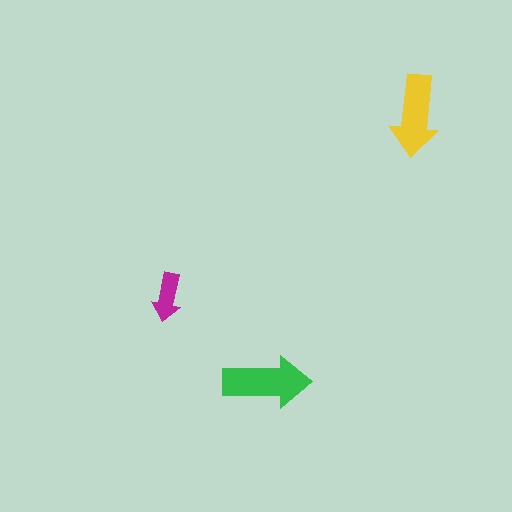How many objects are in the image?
There are 3 objects in the image.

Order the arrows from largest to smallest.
the green one, the yellow one, the magenta one.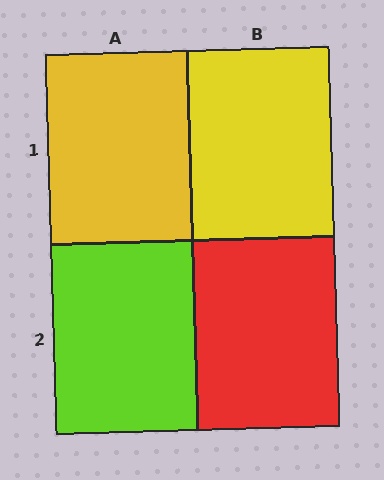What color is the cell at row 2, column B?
Red.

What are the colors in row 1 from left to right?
Yellow, yellow.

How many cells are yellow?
2 cells are yellow.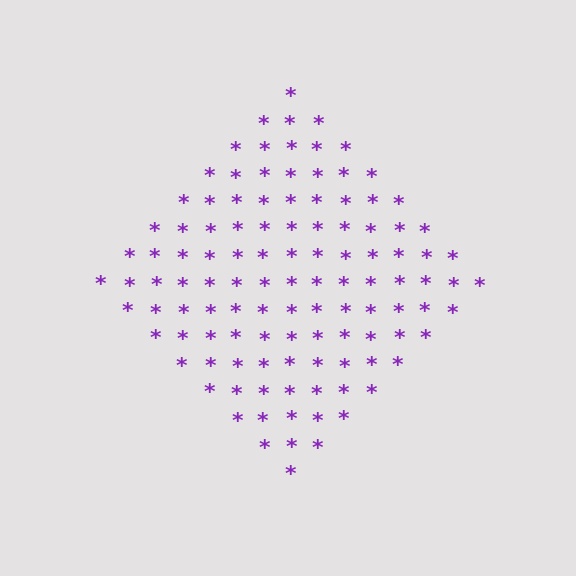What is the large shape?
The large shape is a diamond.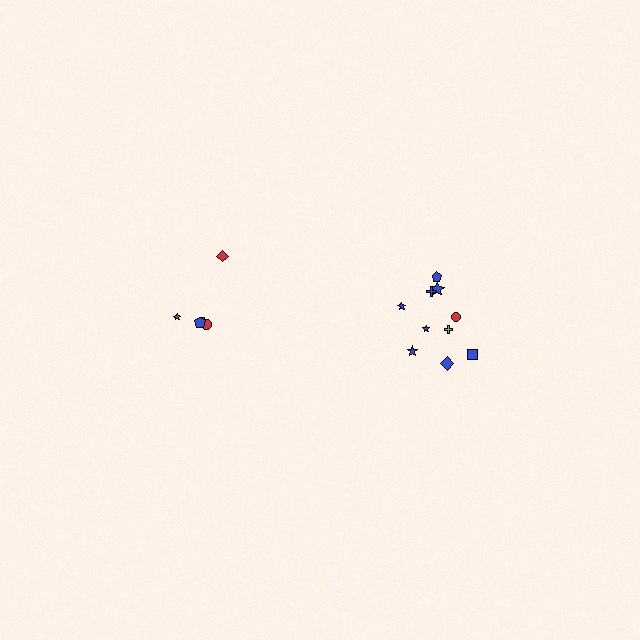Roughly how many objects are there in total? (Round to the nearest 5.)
Roughly 15 objects in total.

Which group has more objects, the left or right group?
The right group.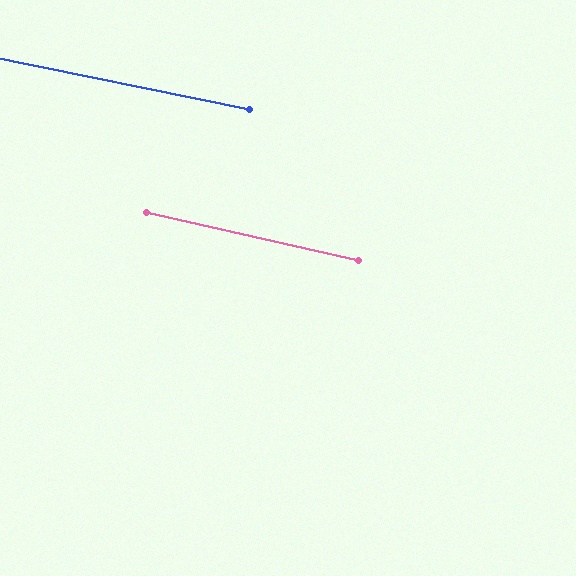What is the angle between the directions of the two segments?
Approximately 1 degree.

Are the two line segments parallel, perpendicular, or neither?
Parallel — their directions differ by only 1.2°.